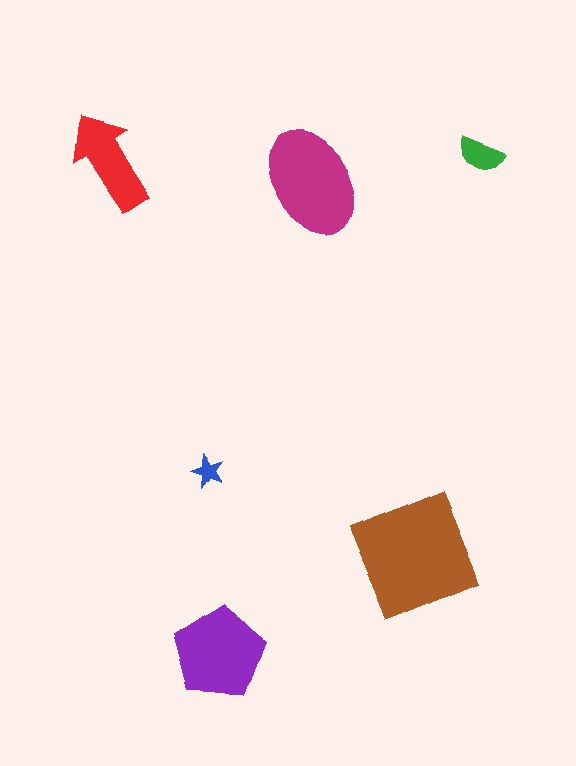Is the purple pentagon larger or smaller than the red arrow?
Larger.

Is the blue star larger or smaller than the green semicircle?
Smaller.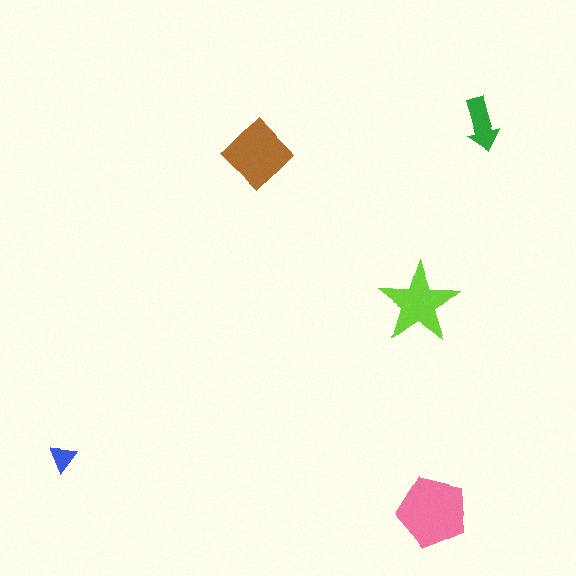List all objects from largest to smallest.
The pink pentagon, the brown diamond, the lime star, the green arrow, the blue triangle.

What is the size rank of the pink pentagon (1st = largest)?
1st.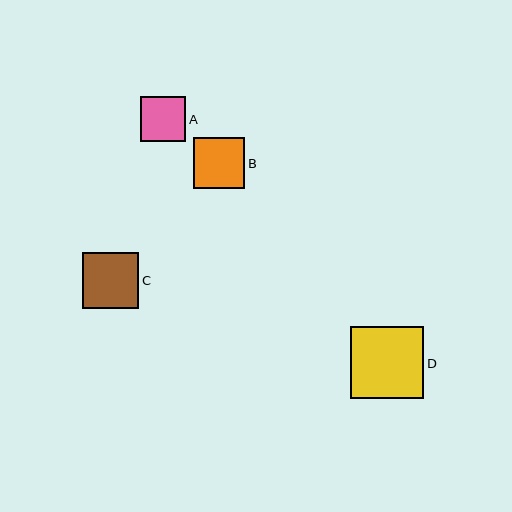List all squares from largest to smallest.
From largest to smallest: D, C, B, A.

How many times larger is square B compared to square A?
Square B is approximately 1.1 times the size of square A.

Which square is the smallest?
Square A is the smallest with a size of approximately 45 pixels.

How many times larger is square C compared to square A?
Square C is approximately 1.3 times the size of square A.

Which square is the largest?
Square D is the largest with a size of approximately 73 pixels.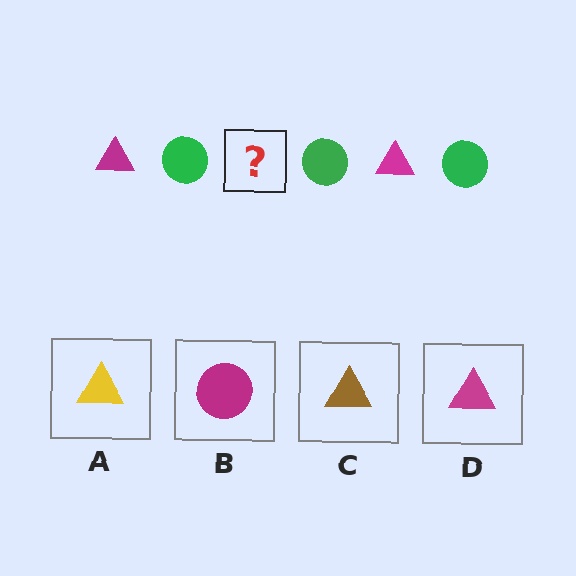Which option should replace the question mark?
Option D.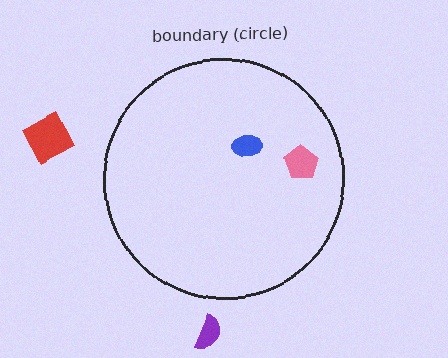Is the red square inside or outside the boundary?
Outside.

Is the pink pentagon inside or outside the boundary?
Inside.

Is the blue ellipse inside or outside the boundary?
Inside.